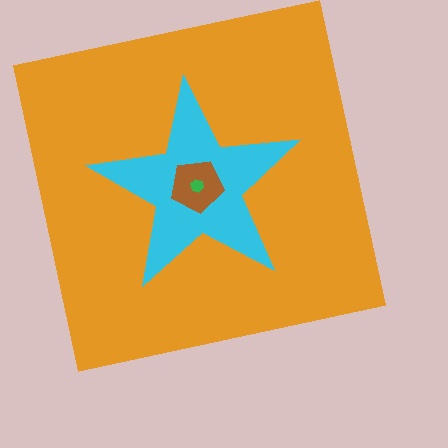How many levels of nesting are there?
4.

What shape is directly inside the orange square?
The cyan star.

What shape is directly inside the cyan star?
The brown pentagon.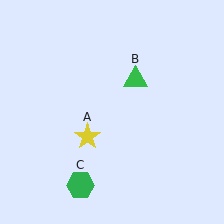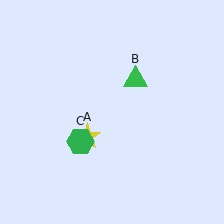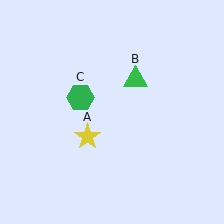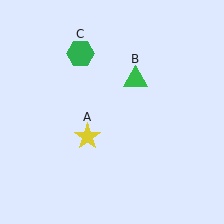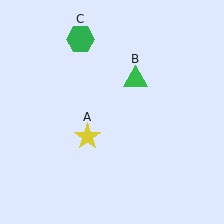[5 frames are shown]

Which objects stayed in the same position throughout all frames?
Yellow star (object A) and green triangle (object B) remained stationary.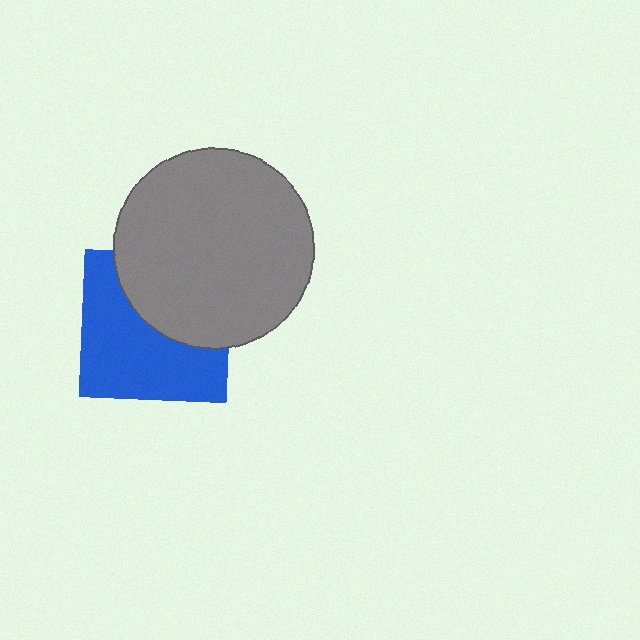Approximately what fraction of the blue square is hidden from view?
Roughly 42% of the blue square is hidden behind the gray circle.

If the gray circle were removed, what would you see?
You would see the complete blue square.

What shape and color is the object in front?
The object in front is a gray circle.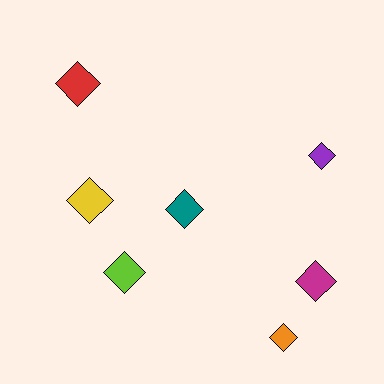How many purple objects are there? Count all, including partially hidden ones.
There is 1 purple object.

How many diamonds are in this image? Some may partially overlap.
There are 7 diamonds.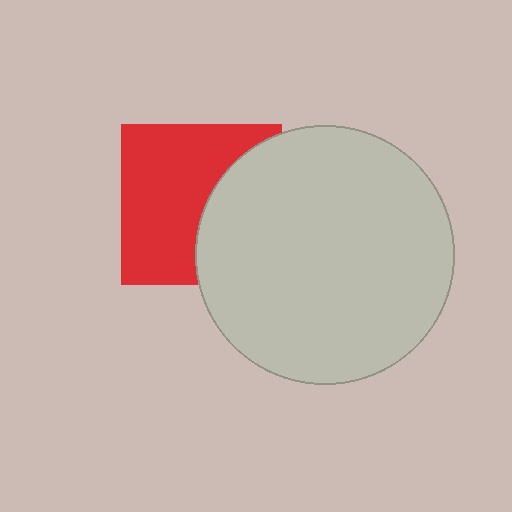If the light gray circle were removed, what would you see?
You would see the complete red square.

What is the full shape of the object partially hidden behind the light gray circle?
The partially hidden object is a red square.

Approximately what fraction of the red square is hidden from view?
Roughly 40% of the red square is hidden behind the light gray circle.